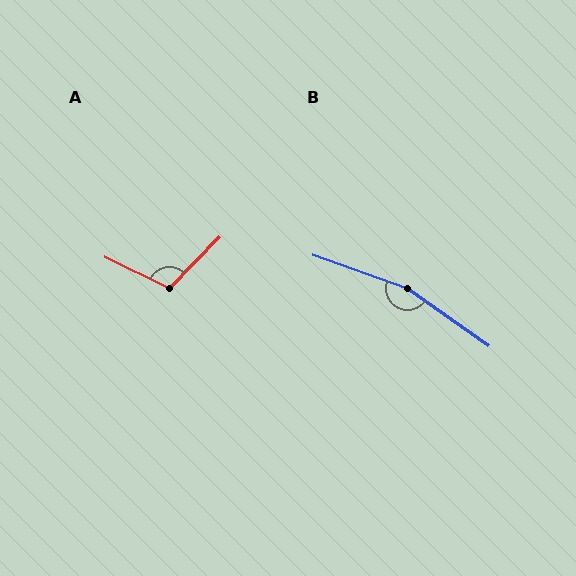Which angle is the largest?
B, at approximately 164 degrees.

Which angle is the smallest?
A, at approximately 109 degrees.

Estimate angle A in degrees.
Approximately 109 degrees.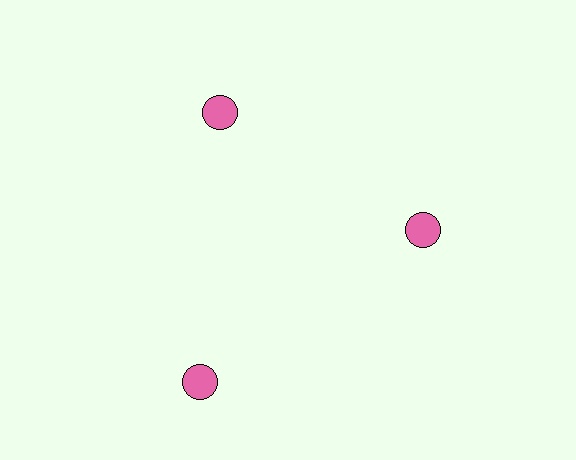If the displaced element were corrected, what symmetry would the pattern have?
It would have 3-fold rotational symmetry — the pattern would map onto itself every 120 degrees.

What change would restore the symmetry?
The symmetry would be restored by moving it inward, back onto the ring so that all 3 circles sit at equal angles and equal distance from the center.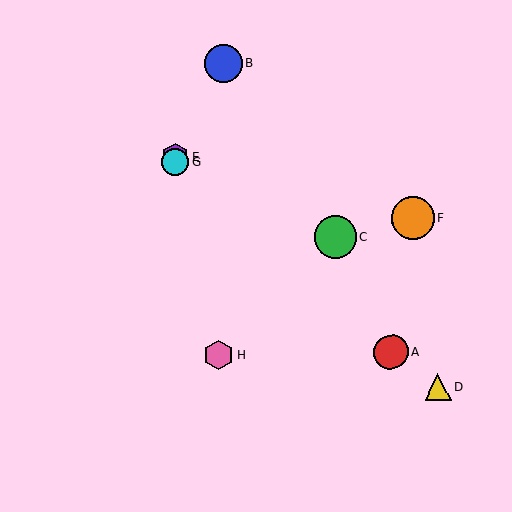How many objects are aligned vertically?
2 objects (E, G) are aligned vertically.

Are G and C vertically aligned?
No, G is at x≈175 and C is at x≈335.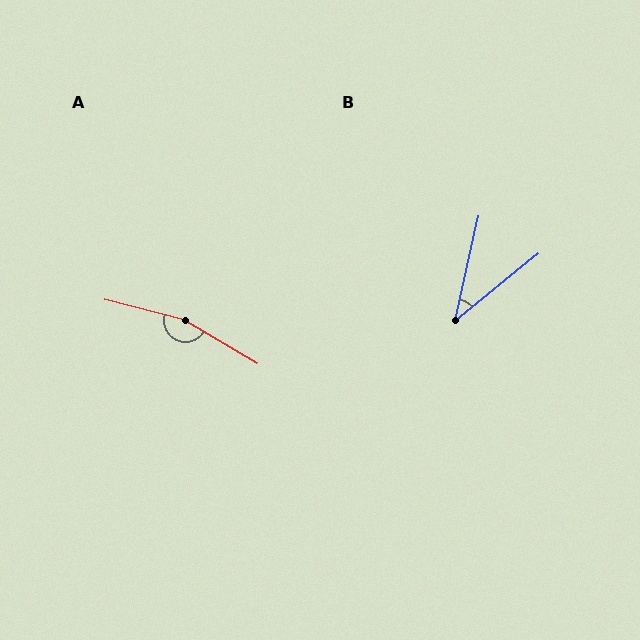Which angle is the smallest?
B, at approximately 38 degrees.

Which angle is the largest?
A, at approximately 164 degrees.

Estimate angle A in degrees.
Approximately 164 degrees.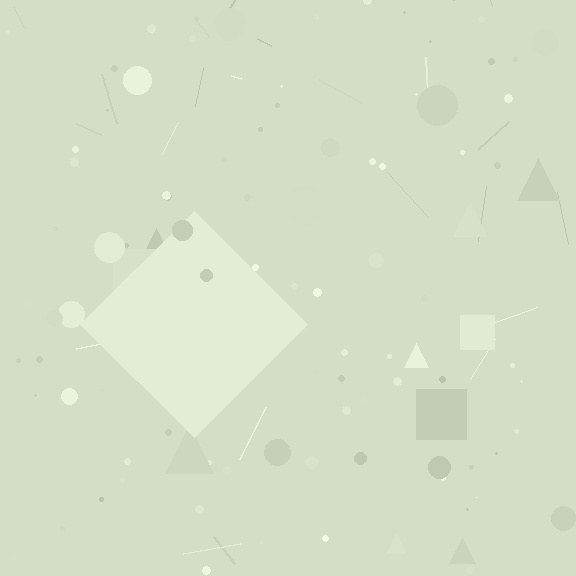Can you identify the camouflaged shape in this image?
The camouflaged shape is a diamond.